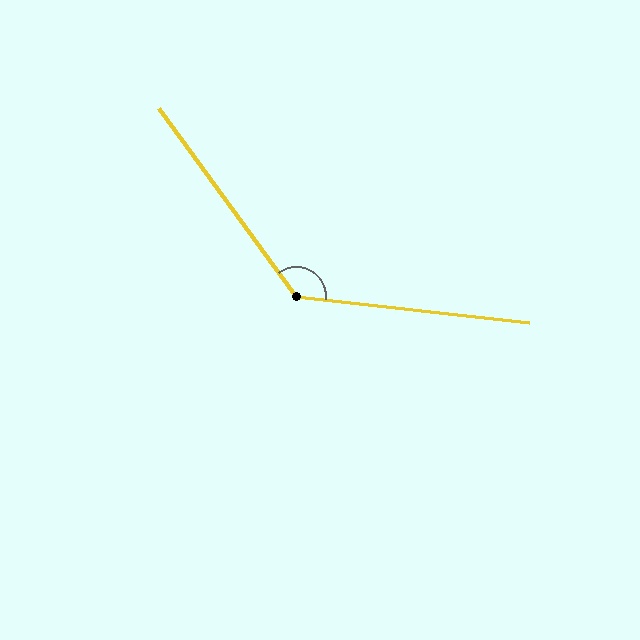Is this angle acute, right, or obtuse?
It is obtuse.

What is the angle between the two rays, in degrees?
Approximately 132 degrees.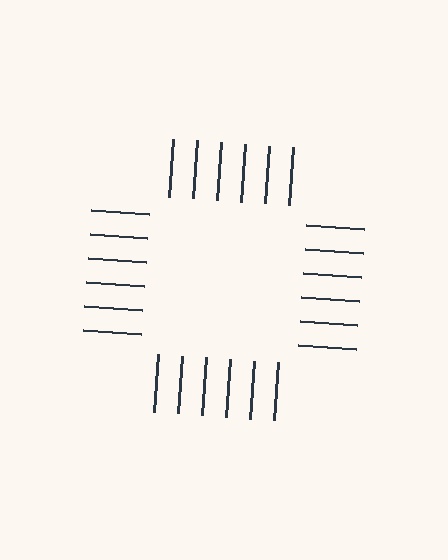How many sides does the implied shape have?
4 sides — the line-ends trace a square.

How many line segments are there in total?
24 — 6 along each of the 4 edges.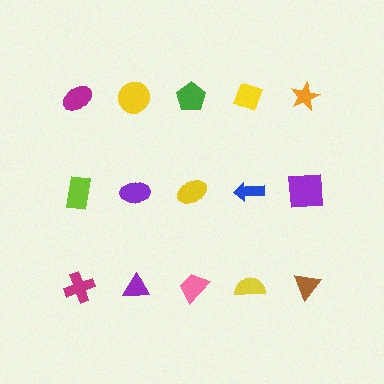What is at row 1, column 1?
A magenta ellipse.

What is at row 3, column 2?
A purple triangle.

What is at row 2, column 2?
A purple ellipse.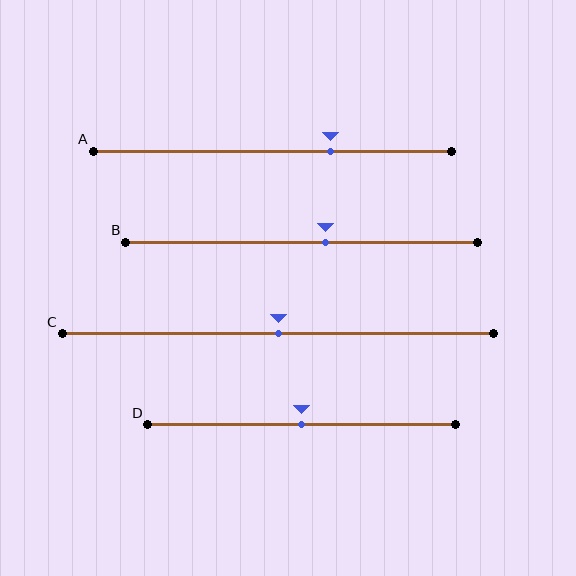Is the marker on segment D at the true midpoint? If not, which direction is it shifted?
Yes, the marker on segment D is at the true midpoint.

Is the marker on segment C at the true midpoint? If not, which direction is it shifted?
Yes, the marker on segment C is at the true midpoint.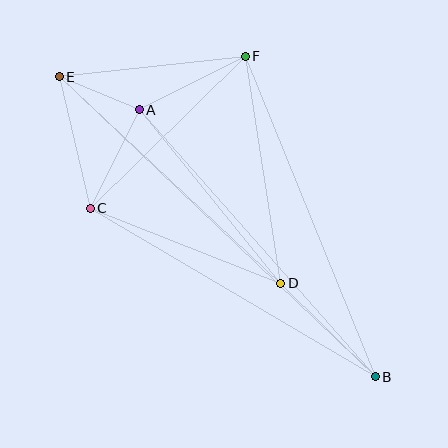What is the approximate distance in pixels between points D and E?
The distance between D and E is approximately 303 pixels.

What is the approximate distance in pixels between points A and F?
The distance between A and F is approximately 119 pixels.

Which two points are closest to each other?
Points A and E are closest to each other.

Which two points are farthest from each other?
Points B and E are farthest from each other.